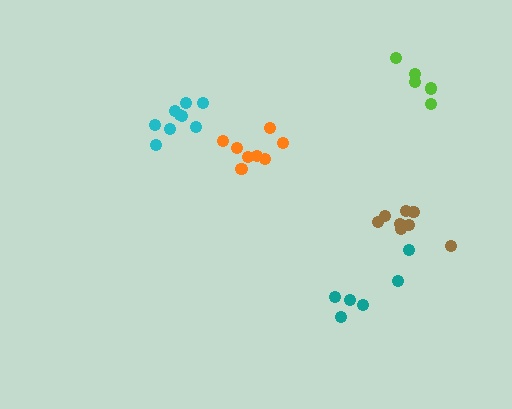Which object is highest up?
The lime cluster is topmost.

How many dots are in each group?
Group 1: 8 dots, Group 2: 6 dots, Group 3: 8 dots, Group 4: 9 dots, Group 5: 6 dots (37 total).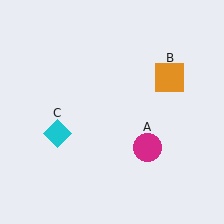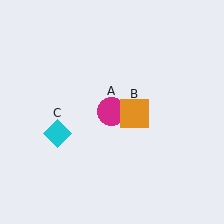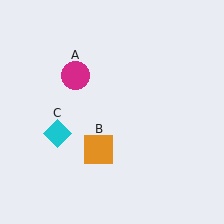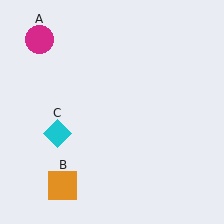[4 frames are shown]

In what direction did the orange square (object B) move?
The orange square (object B) moved down and to the left.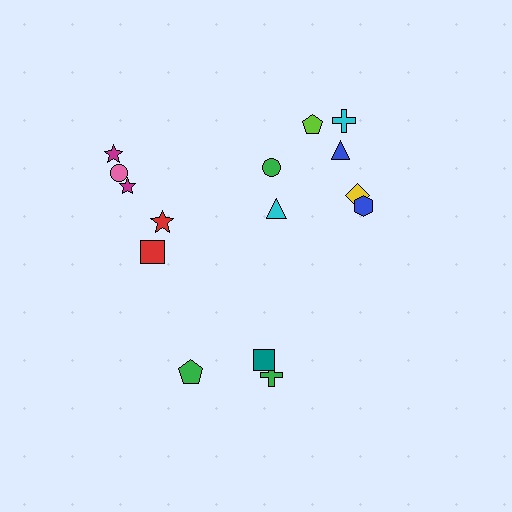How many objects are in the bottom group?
There are 3 objects.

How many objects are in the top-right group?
There are 7 objects.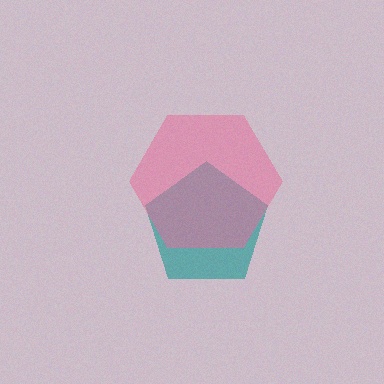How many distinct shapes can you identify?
There are 2 distinct shapes: a teal pentagon, a pink hexagon.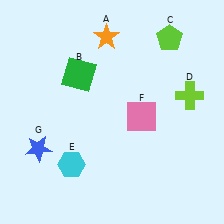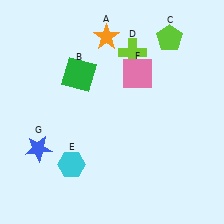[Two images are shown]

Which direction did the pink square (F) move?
The pink square (F) moved up.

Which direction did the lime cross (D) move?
The lime cross (D) moved left.